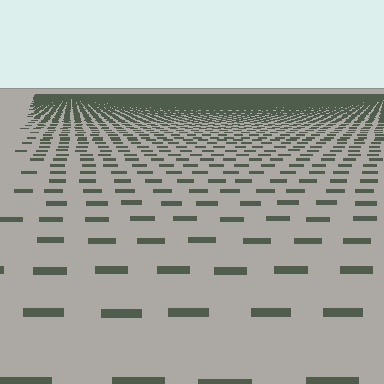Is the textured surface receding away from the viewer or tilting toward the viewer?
The surface is receding away from the viewer. Texture elements get smaller and denser toward the top.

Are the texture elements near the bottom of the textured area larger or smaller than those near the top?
Larger. Near the bottom, elements are closer to the viewer and appear at a bigger on-screen size.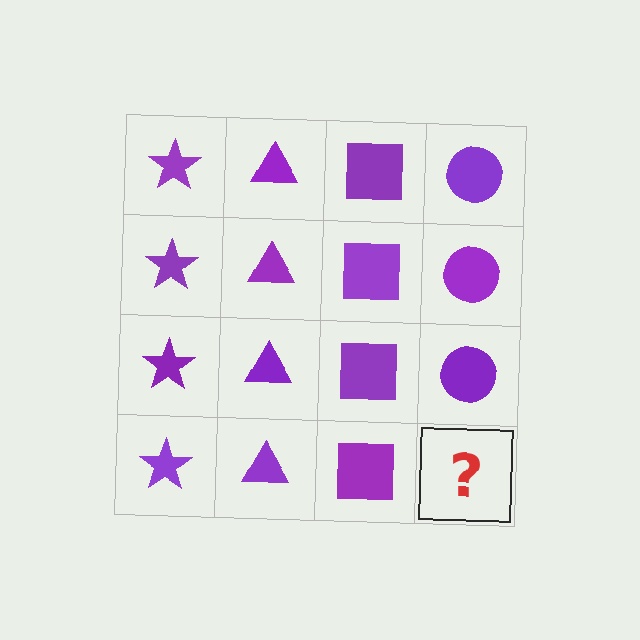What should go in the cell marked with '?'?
The missing cell should contain a purple circle.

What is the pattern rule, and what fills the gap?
The rule is that each column has a consistent shape. The gap should be filled with a purple circle.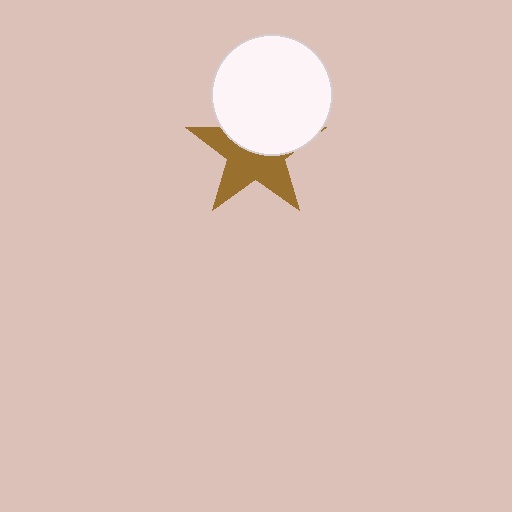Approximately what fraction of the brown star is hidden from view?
Roughly 45% of the brown star is hidden behind the white circle.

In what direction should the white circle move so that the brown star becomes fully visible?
The white circle should move up. That is the shortest direction to clear the overlap and leave the brown star fully visible.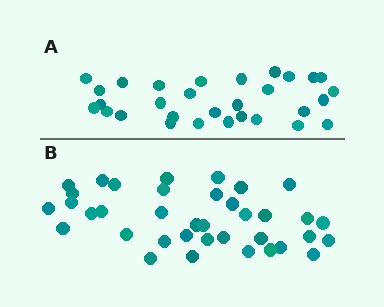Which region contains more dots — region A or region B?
Region B (the bottom region) has more dots.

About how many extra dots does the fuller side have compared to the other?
Region B has roughly 8 or so more dots than region A.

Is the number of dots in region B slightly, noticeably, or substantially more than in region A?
Region B has only slightly more — the two regions are fairly close. The ratio is roughly 1.2 to 1.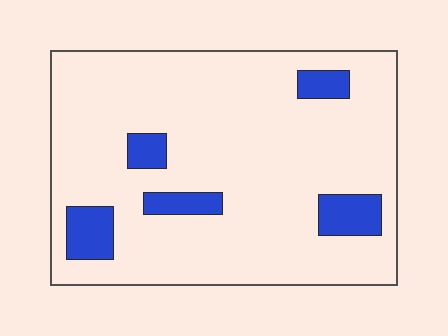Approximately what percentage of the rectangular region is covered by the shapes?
Approximately 10%.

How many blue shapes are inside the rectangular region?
5.